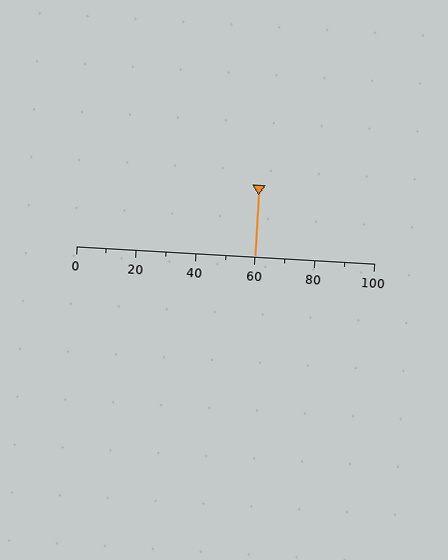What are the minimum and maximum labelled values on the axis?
The axis runs from 0 to 100.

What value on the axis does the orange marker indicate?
The marker indicates approximately 60.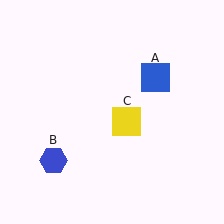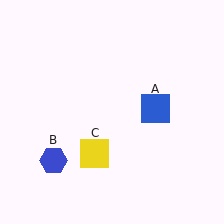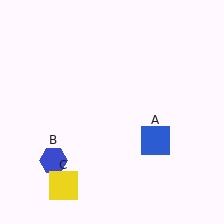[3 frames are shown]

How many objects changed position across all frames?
2 objects changed position: blue square (object A), yellow square (object C).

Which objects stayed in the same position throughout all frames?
Blue hexagon (object B) remained stationary.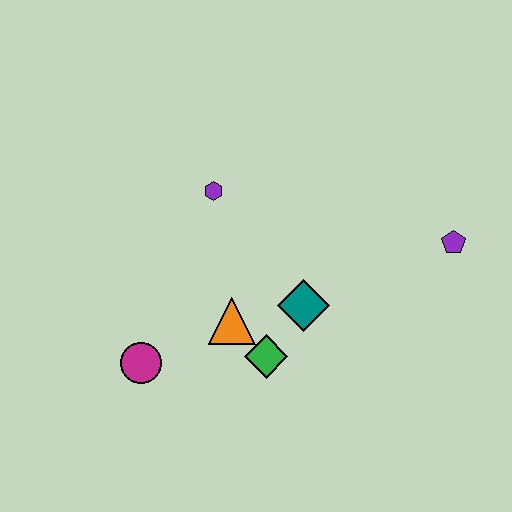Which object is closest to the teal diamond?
The green diamond is closest to the teal diamond.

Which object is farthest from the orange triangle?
The purple pentagon is farthest from the orange triangle.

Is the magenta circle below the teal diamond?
Yes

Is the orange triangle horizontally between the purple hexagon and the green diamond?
Yes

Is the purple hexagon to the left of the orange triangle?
Yes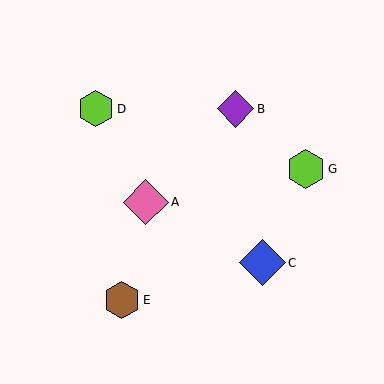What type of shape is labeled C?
Shape C is a blue diamond.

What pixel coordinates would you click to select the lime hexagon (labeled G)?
Click at (306, 169) to select the lime hexagon G.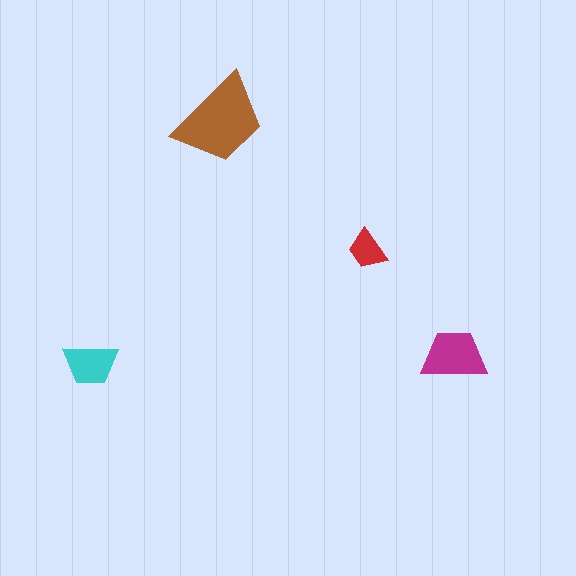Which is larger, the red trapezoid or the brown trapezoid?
The brown one.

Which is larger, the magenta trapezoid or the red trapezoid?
The magenta one.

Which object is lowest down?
The cyan trapezoid is bottommost.